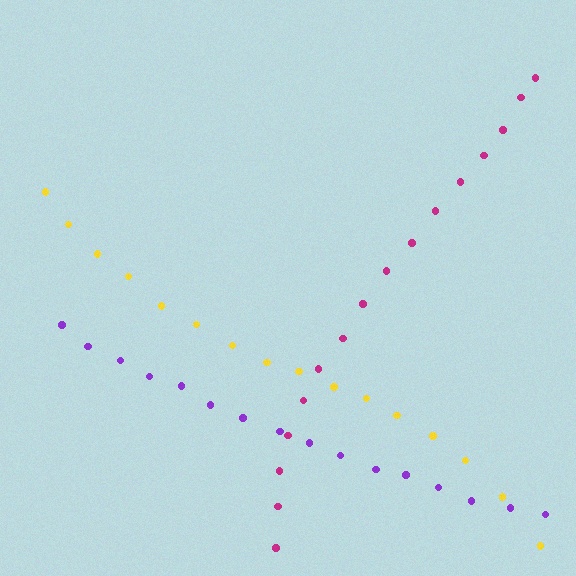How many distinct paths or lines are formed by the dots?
There are 3 distinct paths.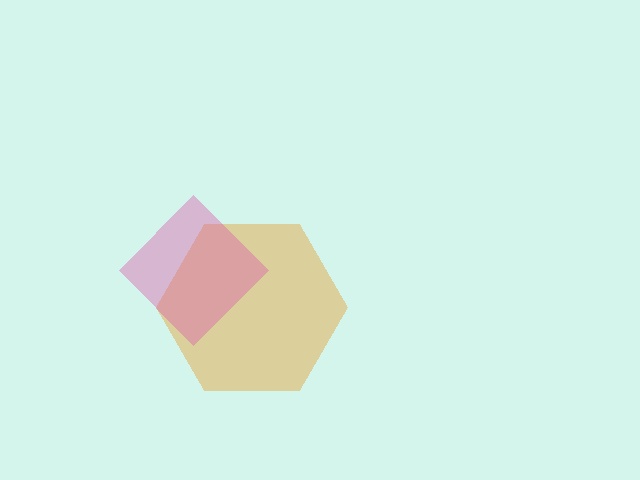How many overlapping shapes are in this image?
There are 2 overlapping shapes in the image.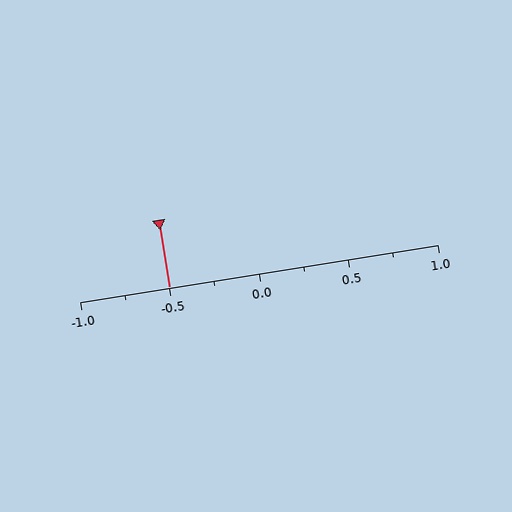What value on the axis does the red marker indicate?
The marker indicates approximately -0.5.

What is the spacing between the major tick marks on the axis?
The major ticks are spaced 0.5 apart.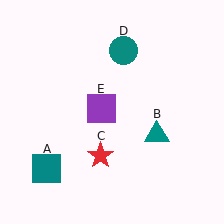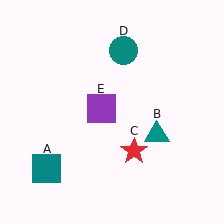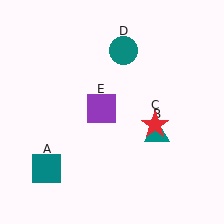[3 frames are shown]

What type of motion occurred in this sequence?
The red star (object C) rotated counterclockwise around the center of the scene.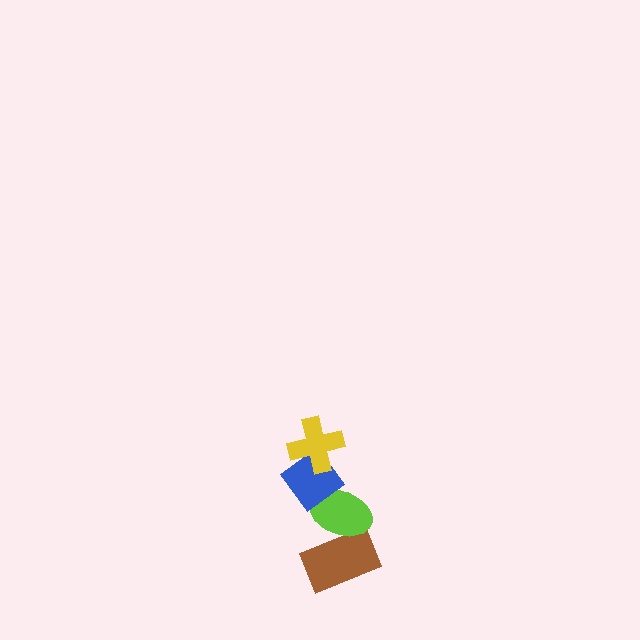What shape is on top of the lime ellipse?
The blue diamond is on top of the lime ellipse.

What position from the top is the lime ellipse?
The lime ellipse is 3rd from the top.